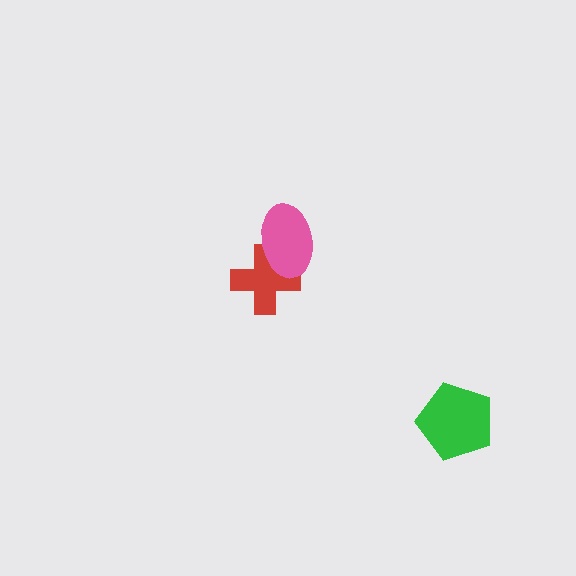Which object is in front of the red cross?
The pink ellipse is in front of the red cross.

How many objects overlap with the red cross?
1 object overlaps with the red cross.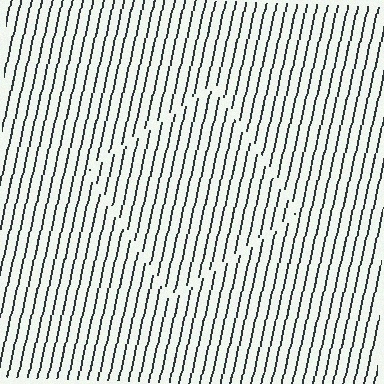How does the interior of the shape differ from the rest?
The interior of the shape contains the same grating, shifted by half a period — the contour is defined by the phase discontinuity where line-ends from the inner and outer gratings abut.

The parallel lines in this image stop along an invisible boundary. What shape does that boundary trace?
An illusory square. The interior of the shape contains the same grating, shifted by half a period — the contour is defined by the phase discontinuity where line-ends from the inner and outer gratings abut.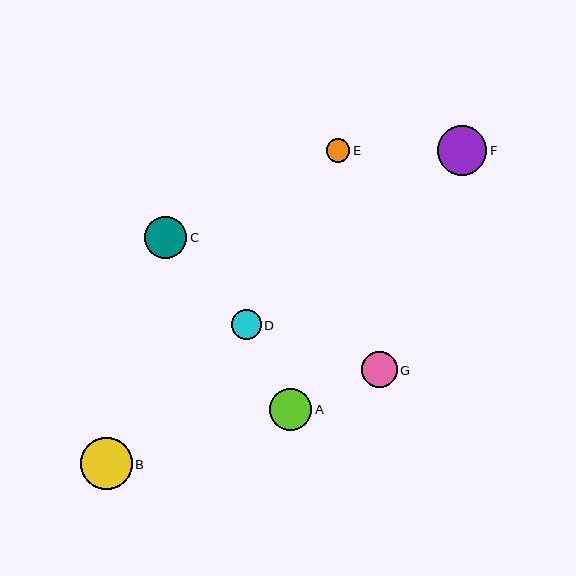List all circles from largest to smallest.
From largest to smallest: B, F, C, A, G, D, E.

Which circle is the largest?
Circle B is the largest with a size of approximately 52 pixels.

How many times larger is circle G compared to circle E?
Circle G is approximately 1.5 times the size of circle E.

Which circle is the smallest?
Circle E is the smallest with a size of approximately 23 pixels.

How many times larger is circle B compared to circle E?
Circle B is approximately 2.2 times the size of circle E.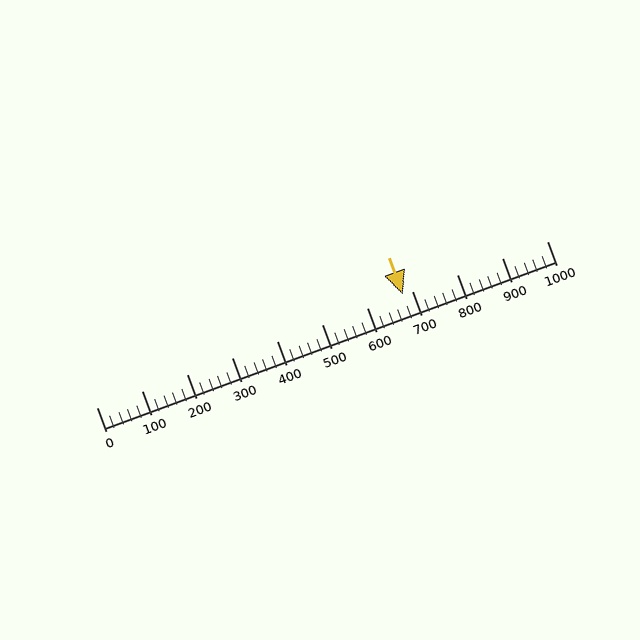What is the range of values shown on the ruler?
The ruler shows values from 0 to 1000.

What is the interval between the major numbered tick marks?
The major tick marks are spaced 100 units apart.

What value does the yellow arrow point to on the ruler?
The yellow arrow points to approximately 680.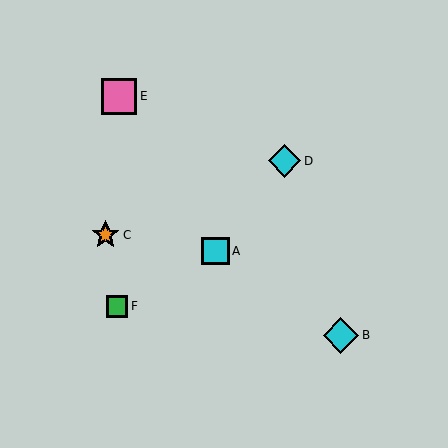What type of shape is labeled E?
Shape E is a pink square.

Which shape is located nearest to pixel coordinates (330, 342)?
The cyan diamond (labeled B) at (341, 335) is nearest to that location.